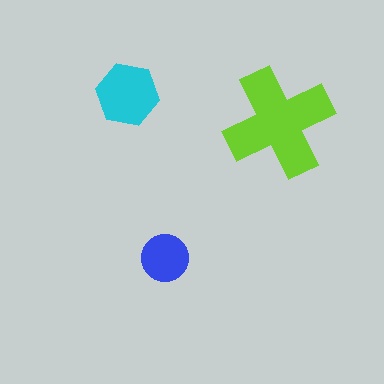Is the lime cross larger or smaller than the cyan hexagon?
Larger.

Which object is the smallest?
The blue circle.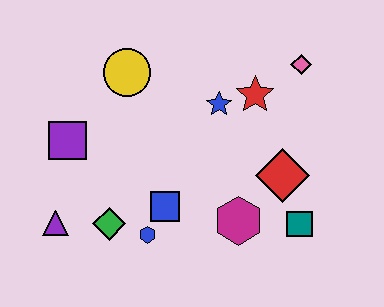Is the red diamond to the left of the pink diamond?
Yes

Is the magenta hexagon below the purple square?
Yes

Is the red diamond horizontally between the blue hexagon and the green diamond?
No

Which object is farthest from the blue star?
The purple triangle is farthest from the blue star.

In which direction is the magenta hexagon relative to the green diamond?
The magenta hexagon is to the right of the green diamond.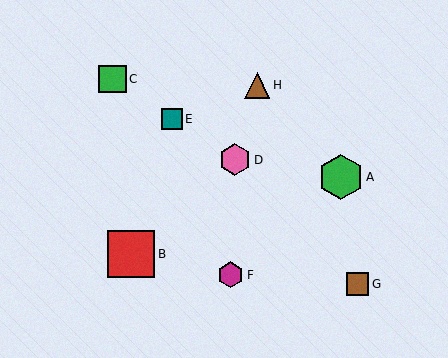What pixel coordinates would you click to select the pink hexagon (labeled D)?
Click at (235, 160) to select the pink hexagon D.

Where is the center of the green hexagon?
The center of the green hexagon is at (341, 177).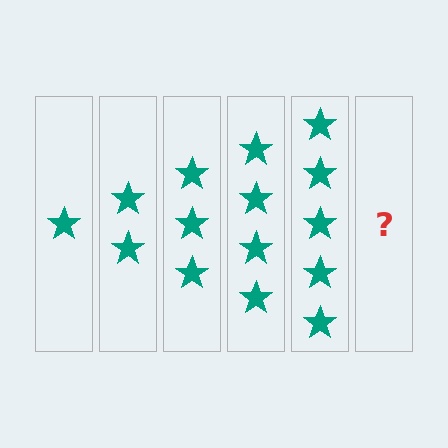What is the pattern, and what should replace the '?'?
The pattern is that each step adds one more star. The '?' should be 6 stars.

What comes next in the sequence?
The next element should be 6 stars.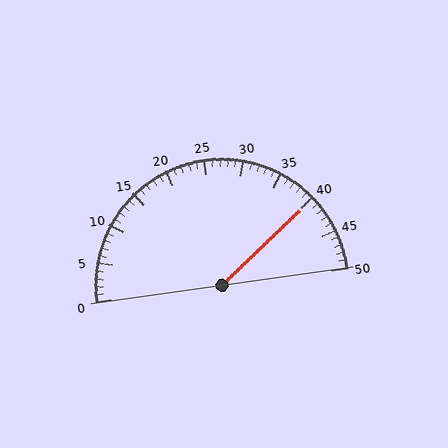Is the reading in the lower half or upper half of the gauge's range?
The reading is in the upper half of the range (0 to 50).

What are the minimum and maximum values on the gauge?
The gauge ranges from 0 to 50.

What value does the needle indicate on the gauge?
The needle indicates approximately 40.